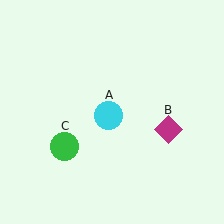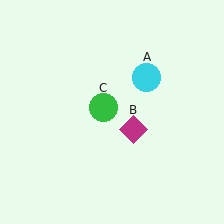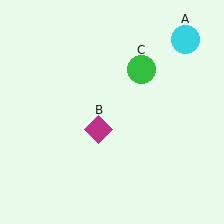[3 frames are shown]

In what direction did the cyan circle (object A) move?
The cyan circle (object A) moved up and to the right.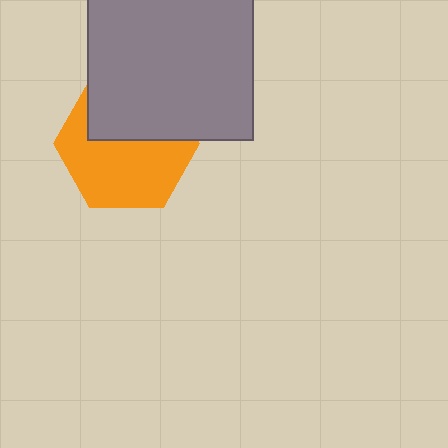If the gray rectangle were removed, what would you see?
You would see the complete orange hexagon.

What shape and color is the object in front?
The object in front is a gray rectangle.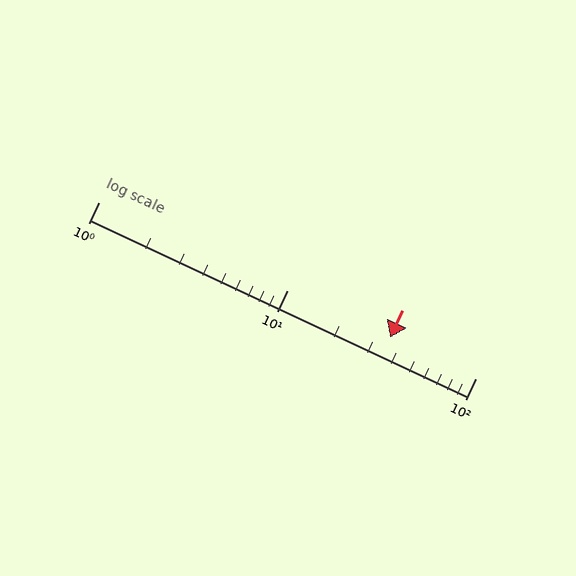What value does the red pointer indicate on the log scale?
The pointer indicates approximately 35.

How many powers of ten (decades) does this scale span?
The scale spans 2 decades, from 1 to 100.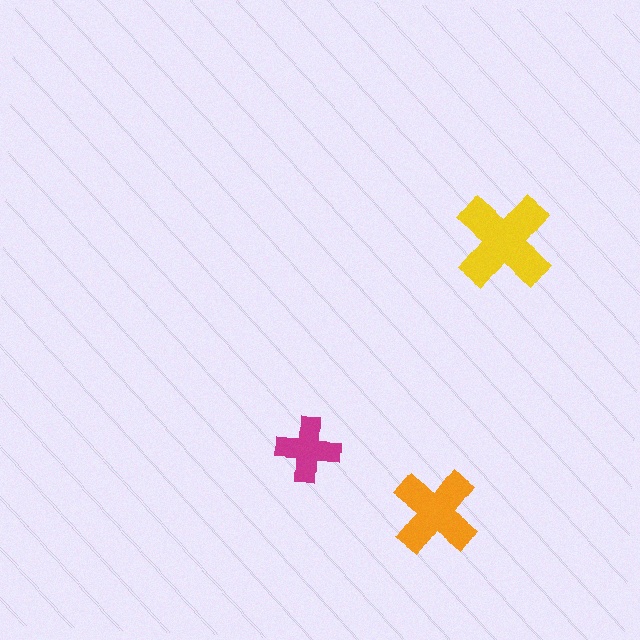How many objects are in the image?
There are 3 objects in the image.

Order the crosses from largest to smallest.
the yellow one, the orange one, the magenta one.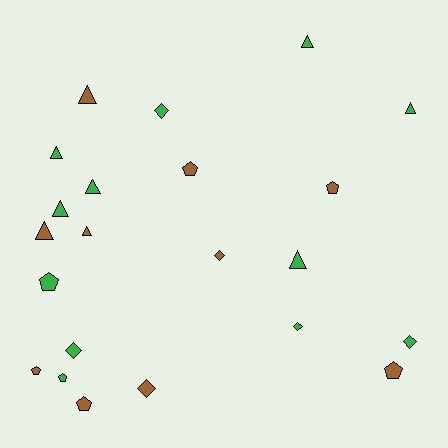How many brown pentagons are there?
There are 5 brown pentagons.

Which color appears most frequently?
Green, with 12 objects.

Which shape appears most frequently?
Triangle, with 9 objects.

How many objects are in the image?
There are 22 objects.